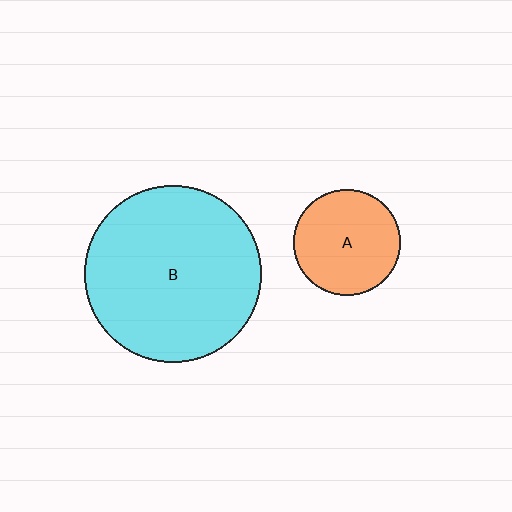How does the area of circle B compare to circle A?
Approximately 2.8 times.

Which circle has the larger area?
Circle B (cyan).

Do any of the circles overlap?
No, none of the circles overlap.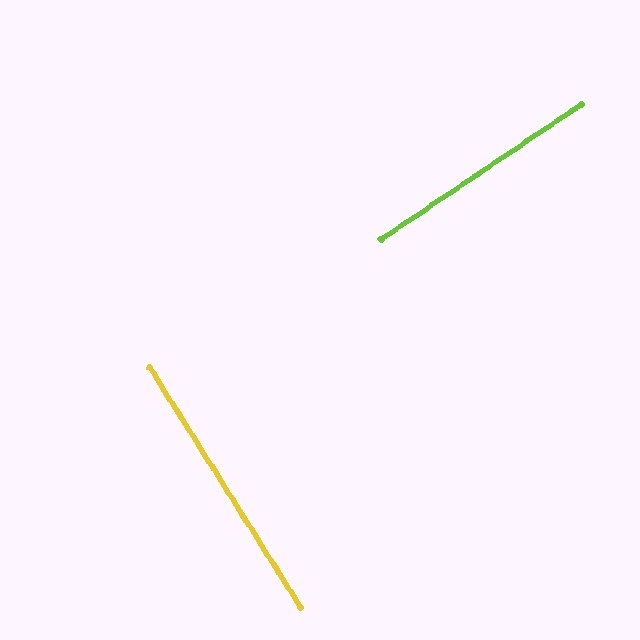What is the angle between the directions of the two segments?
Approximately 88 degrees.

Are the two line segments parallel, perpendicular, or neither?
Perpendicular — they meet at approximately 88°.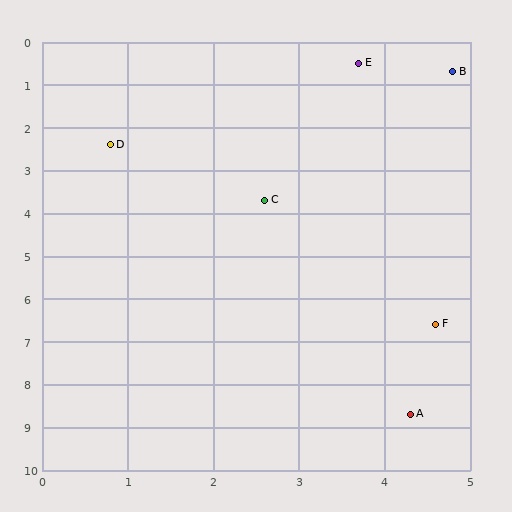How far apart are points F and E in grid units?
Points F and E are about 6.2 grid units apart.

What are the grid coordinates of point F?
Point F is at approximately (4.6, 6.6).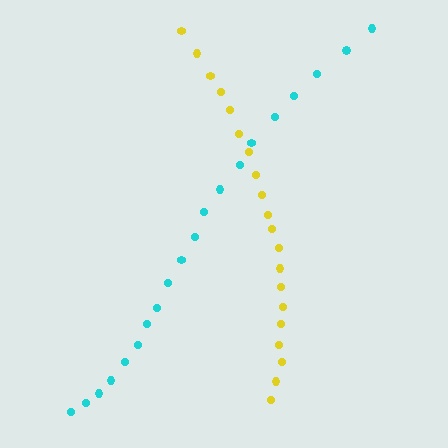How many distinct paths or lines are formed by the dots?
There are 2 distinct paths.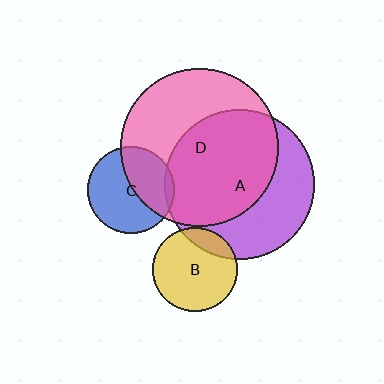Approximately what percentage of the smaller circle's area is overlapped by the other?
Approximately 60%.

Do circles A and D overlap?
Yes.